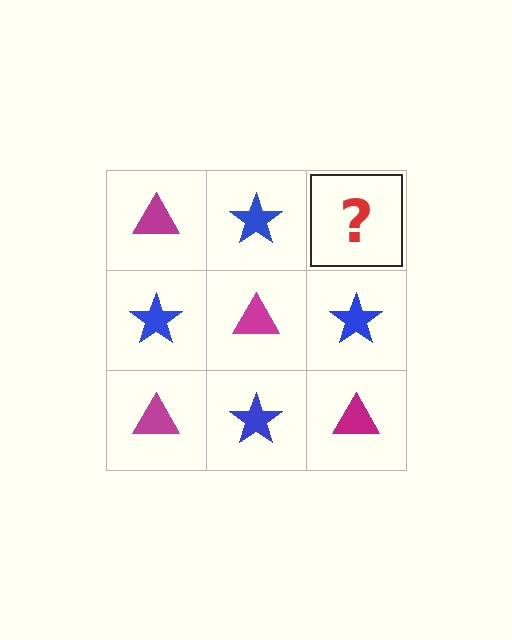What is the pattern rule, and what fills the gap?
The rule is that it alternates magenta triangle and blue star in a checkerboard pattern. The gap should be filled with a magenta triangle.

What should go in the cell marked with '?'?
The missing cell should contain a magenta triangle.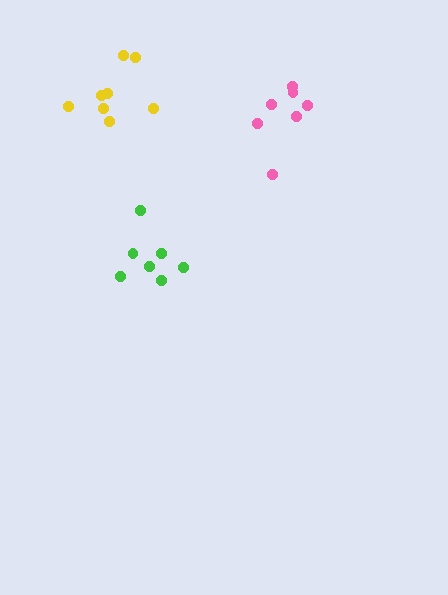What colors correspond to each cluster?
The clusters are colored: green, yellow, pink.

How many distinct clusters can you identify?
There are 3 distinct clusters.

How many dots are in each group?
Group 1: 7 dots, Group 2: 8 dots, Group 3: 7 dots (22 total).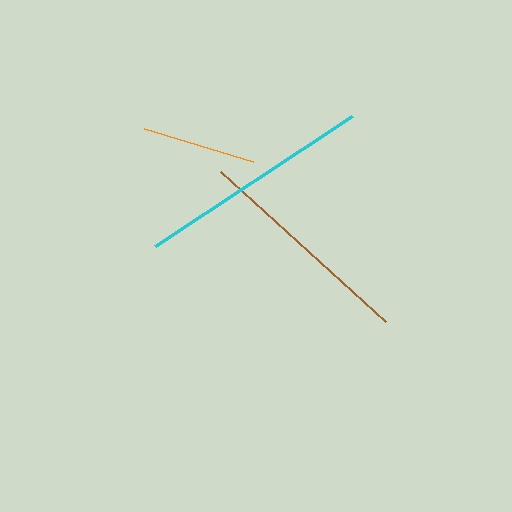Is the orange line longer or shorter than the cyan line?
The cyan line is longer than the orange line.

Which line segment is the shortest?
The orange line is the shortest at approximately 114 pixels.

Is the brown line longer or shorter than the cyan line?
The cyan line is longer than the brown line.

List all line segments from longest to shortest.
From longest to shortest: cyan, brown, orange.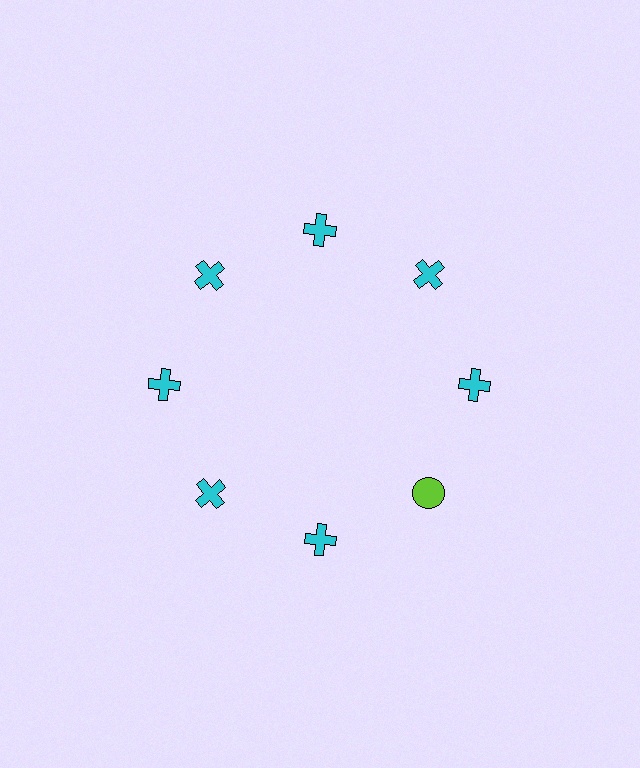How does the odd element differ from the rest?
It differs in both color (lime instead of cyan) and shape (circle instead of cross).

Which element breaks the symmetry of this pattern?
The lime circle at roughly the 4 o'clock position breaks the symmetry. All other shapes are cyan crosses.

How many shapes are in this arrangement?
There are 8 shapes arranged in a ring pattern.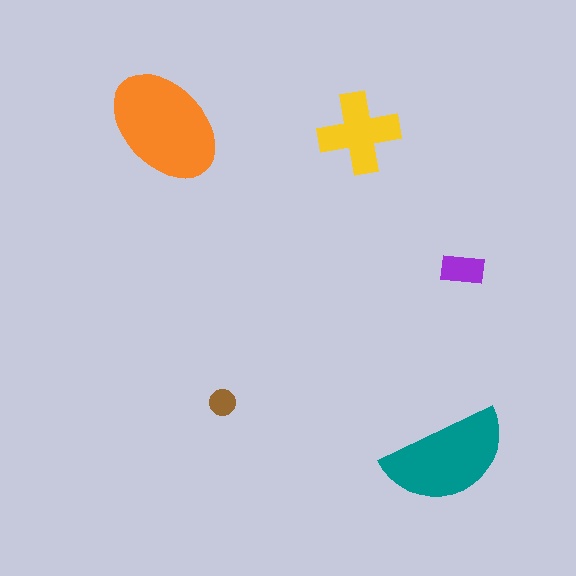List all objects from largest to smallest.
The orange ellipse, the teal semicircle, the yellow cross, the purple rectangle, the brown circle.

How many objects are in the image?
There are 5 objects in the image.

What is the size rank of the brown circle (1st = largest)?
5th.